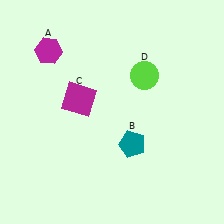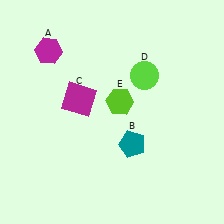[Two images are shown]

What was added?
A lime hexagon (E) was added in Image 2.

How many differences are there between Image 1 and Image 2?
There is 1 difference between the two images.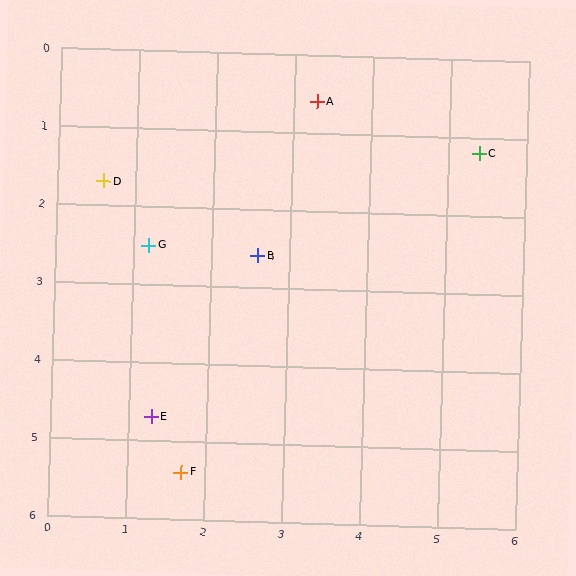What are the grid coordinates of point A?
Point A is at approximately (3.3, 0.6).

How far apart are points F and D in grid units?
Points F and D are about 3.9 grid units apart.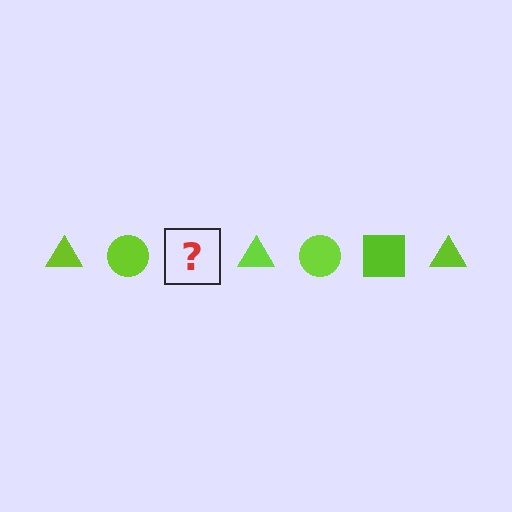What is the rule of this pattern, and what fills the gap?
The rule is that the pattern cycles through triangle, circle, square shapes in lime. The gap should be filled with a lime square.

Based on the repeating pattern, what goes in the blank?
The blank should be a lime square.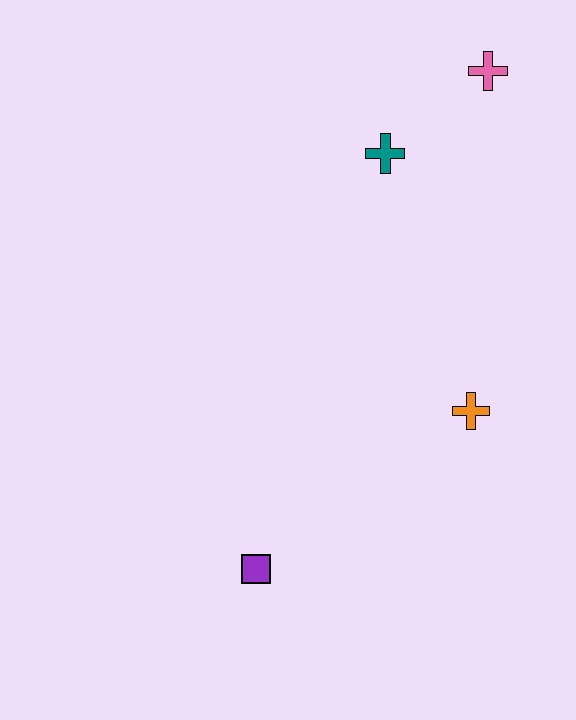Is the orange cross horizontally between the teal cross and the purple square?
No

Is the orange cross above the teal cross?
No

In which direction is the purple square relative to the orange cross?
The purple square is to the left of the orange cross.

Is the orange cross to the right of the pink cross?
No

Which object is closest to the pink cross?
The teal cross is closest to the pink cross.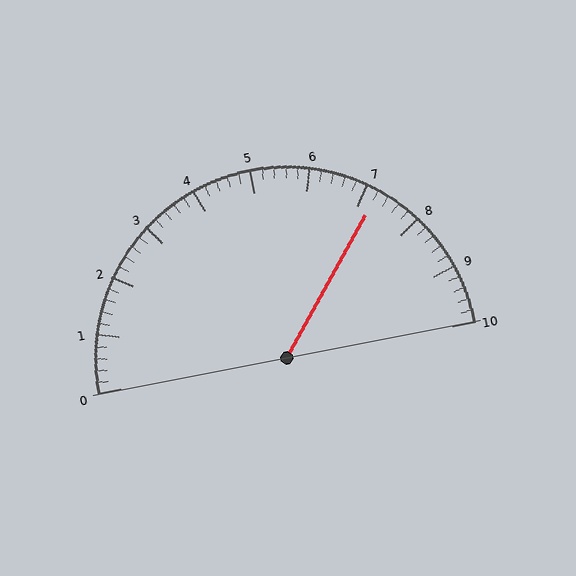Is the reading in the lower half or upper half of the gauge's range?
The reading is in the upper half of the range (0 to 10).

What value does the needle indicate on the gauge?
The needle indicates approximately 7.2.